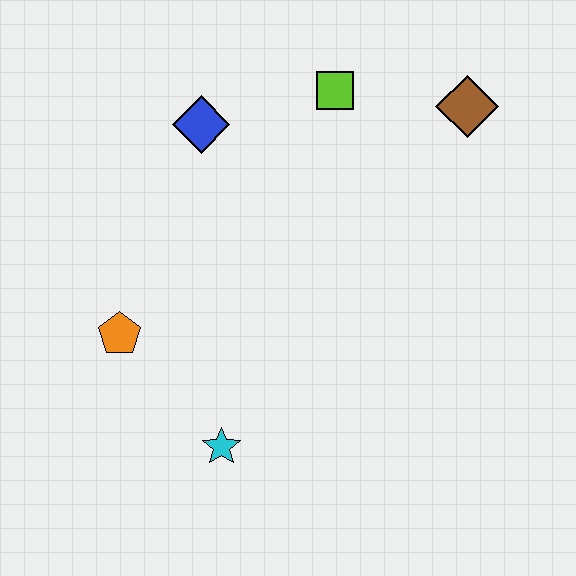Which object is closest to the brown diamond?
The lime square is closest to the brown diamond.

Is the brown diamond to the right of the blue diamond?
Yes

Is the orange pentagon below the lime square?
Yes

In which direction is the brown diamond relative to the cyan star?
The brown diamond is above the cyan star.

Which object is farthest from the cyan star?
The brown diamond is farthest from the cyan star.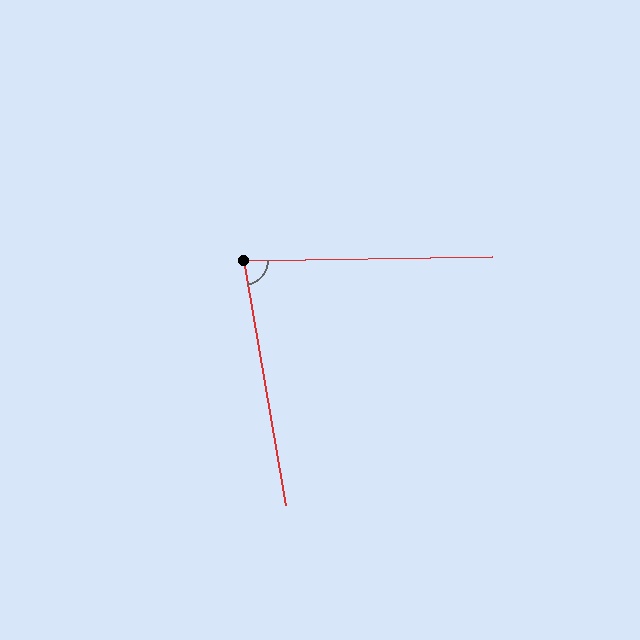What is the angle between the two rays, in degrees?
Approximately 81 degrees.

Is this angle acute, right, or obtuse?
It is acute.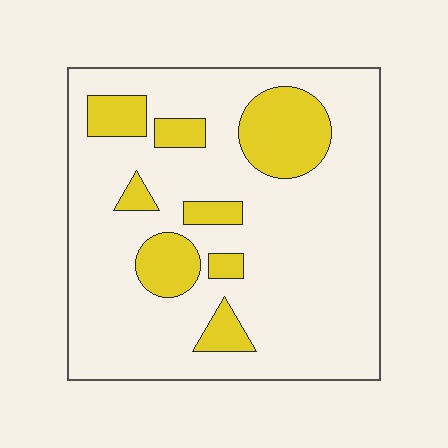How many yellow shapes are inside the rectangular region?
8.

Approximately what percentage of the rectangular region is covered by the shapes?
Approximately 20%.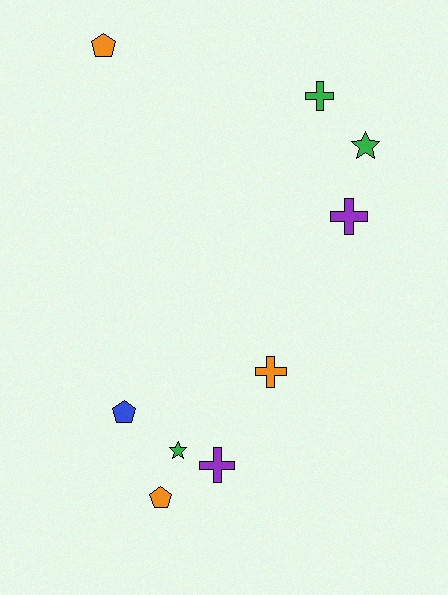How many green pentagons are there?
There are no green pentagons.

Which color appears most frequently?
Orange, with 3 objects.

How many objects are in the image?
There are 9 objects.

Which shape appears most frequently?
Cross, with 4 objects.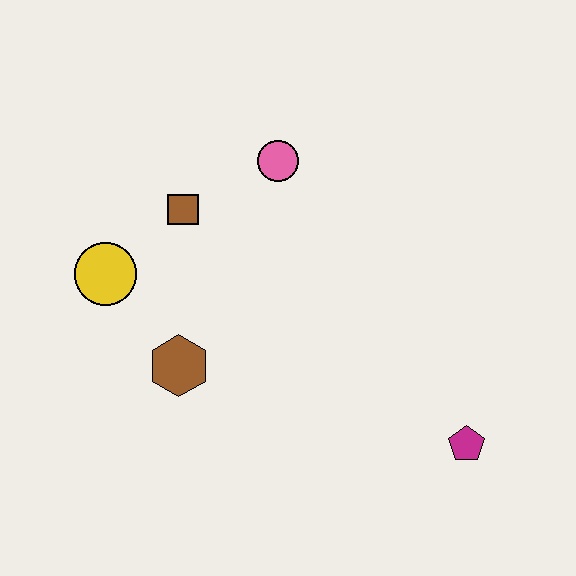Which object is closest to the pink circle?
The brown square is closest to the pink circle.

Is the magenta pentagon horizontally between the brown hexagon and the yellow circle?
No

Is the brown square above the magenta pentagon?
Yes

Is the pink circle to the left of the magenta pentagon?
Yes